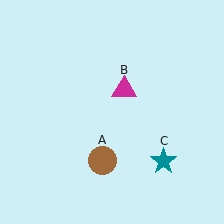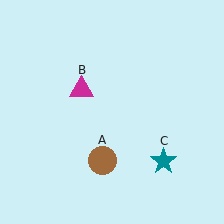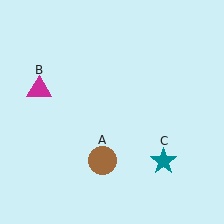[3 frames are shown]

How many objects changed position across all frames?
1 object changed position: magenta triangle (object B).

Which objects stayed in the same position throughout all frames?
Brown circle (object A) and teal star (object C) remained stationary.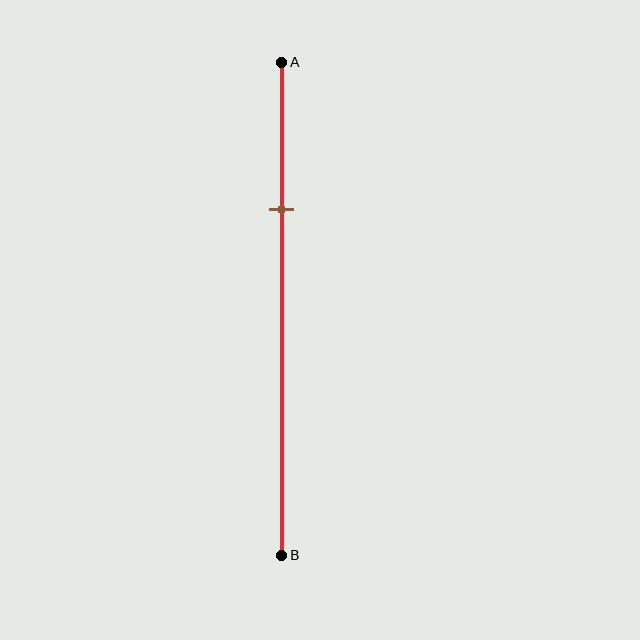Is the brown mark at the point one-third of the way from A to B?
No, the mark is at about 30% from A, not at the 33% one-third point.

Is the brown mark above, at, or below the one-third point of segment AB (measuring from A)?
The brown mark is above the one-third point of segment AB.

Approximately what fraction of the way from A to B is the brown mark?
The brown mark is approximately 30% of the way from A to B.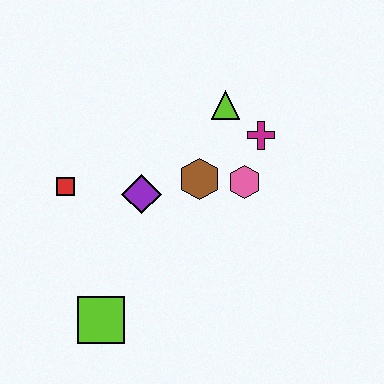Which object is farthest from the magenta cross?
The lime square is farthest from the magenta cross.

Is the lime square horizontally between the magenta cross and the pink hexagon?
No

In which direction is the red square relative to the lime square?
The red square is above the lime square.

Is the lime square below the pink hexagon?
Yes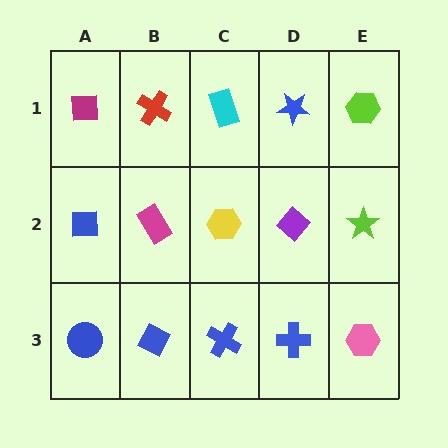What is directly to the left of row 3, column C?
A blue diamond.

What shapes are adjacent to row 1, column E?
A lime star (row 2, column E), a blue star (row 1, column D).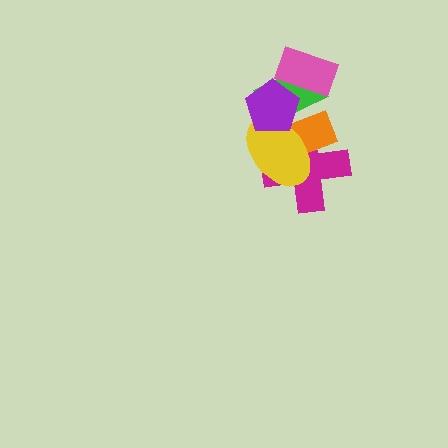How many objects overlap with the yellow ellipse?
4 objects overlap with the yellow ellipse.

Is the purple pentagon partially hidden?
Yes, it is partially covered by another shape.